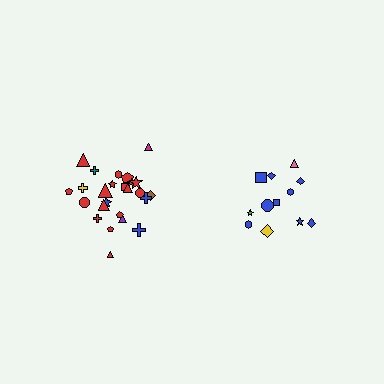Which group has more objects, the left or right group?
The left group.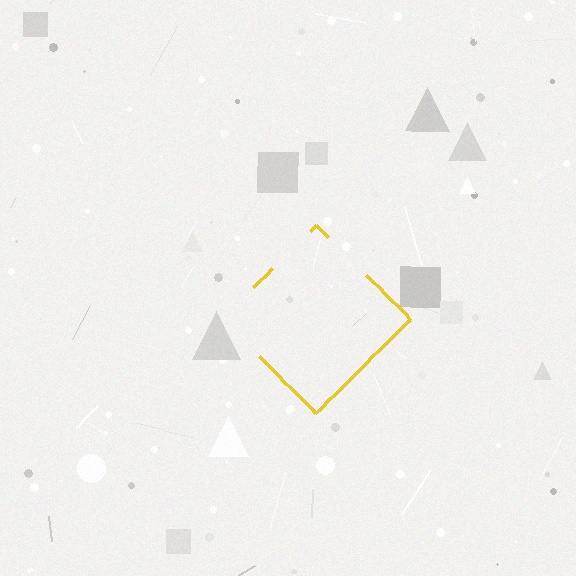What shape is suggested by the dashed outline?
The dashed outline suggests a diamond.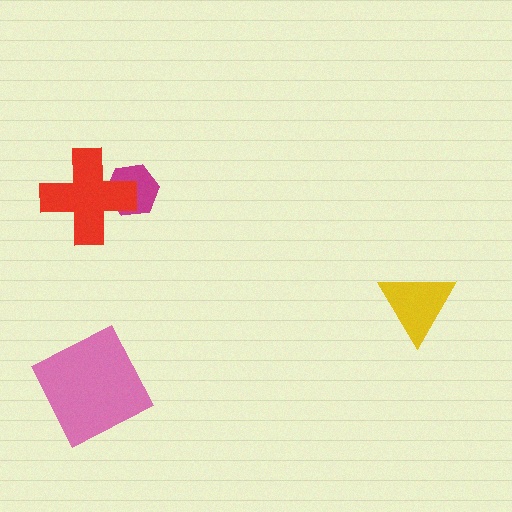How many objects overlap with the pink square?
0 objects overlap with the pink square.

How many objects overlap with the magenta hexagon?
1 object overlaps with the magenta hexagon.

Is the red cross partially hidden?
No, no other shape covers it.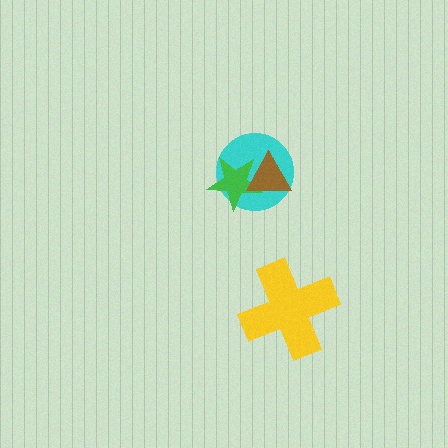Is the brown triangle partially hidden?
No, no other shape covers it.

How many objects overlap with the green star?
2 objects overlap with the green star.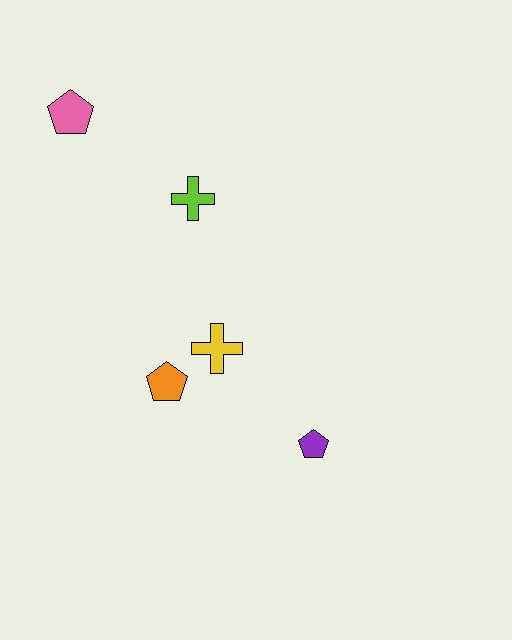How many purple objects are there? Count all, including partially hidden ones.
There is 1 purple object.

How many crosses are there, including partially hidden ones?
There are 2 crosses.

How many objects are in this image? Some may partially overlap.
There are 5 objects.